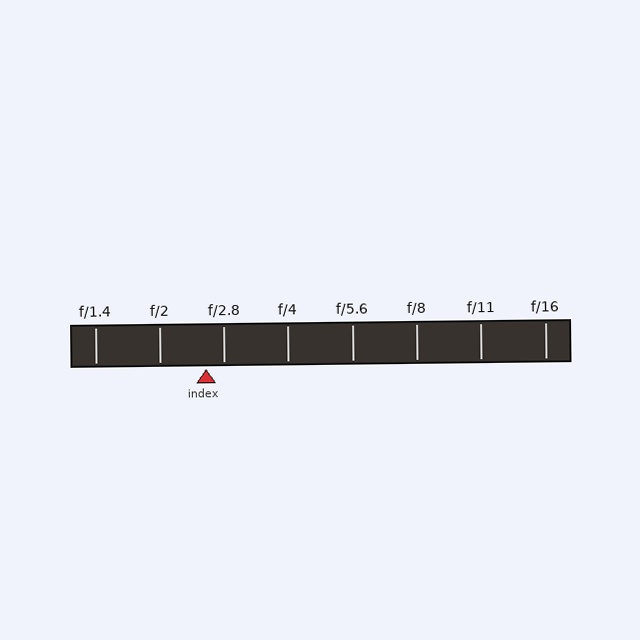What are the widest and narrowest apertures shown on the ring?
The widest aperture shown is f/1.4 and the narrowest is f/16.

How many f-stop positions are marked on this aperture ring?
There are 8 f-stop positions marked.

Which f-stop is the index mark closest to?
The index mark is closest to f/2.8.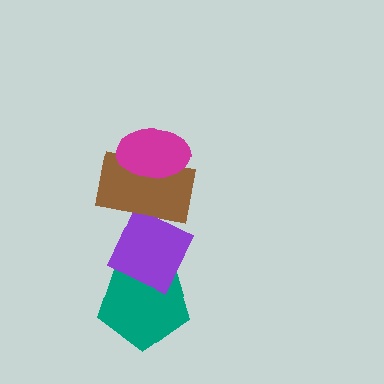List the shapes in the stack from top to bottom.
From top to bottom: the magenta ellipse, the brown rectangle, the purple diamond, the teal pentagon.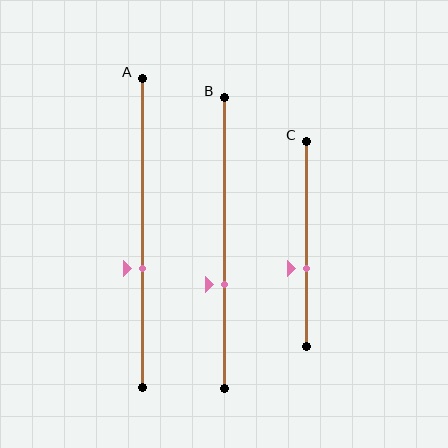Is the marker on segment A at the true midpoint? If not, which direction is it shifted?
No, the marker on segment A is shifted downward by about 12% of the segment length.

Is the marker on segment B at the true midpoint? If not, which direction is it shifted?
No, the marker on segment B is shifted downward by about 14% of the segment length.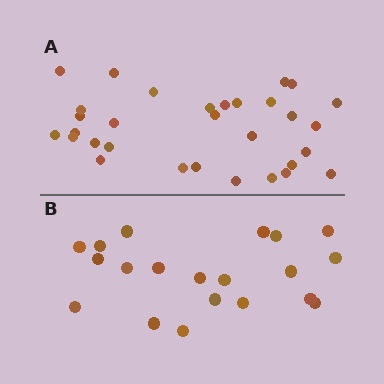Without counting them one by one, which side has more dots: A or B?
Region A (the top region) has more dots.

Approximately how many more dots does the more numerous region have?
Region A has roughly 12 or so more dots than region B.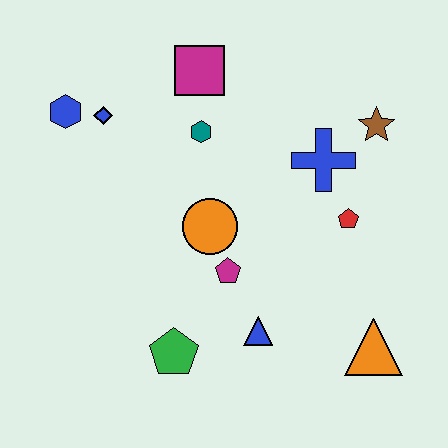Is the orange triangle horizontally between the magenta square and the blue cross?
No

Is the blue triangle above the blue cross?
No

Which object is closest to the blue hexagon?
The blue diamond is closest to the blue hexagon.